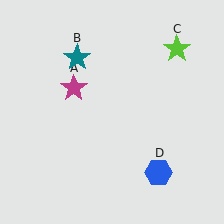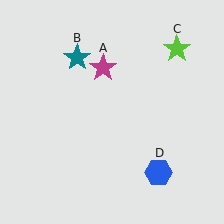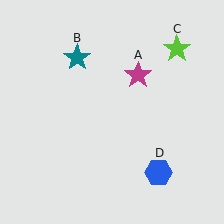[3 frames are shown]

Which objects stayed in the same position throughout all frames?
Teal star (object B) and lime star (object C) and blue hexagon (object D) remained stationary.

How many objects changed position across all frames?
1 object changed position: magenta star (object A).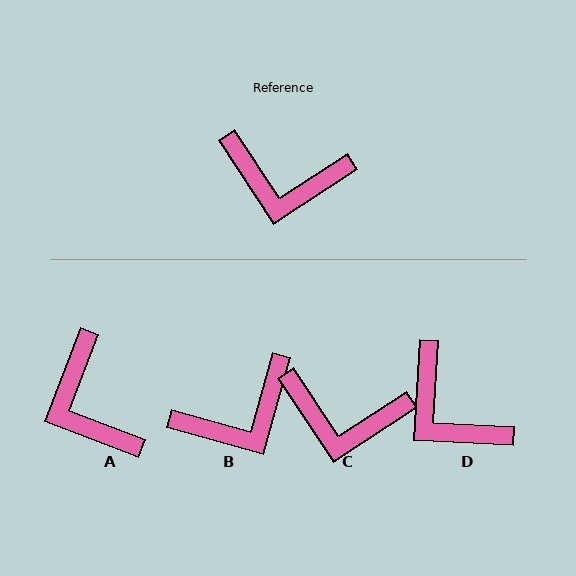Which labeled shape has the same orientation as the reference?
C.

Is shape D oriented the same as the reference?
No, it is off by about 36 degrees.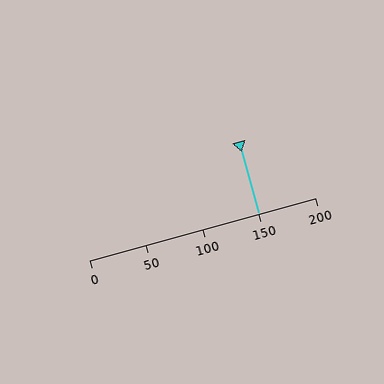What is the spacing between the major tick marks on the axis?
The major ticks are spaced 50 apart.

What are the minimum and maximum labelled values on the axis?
The axis runs from 0 to 200.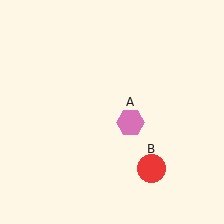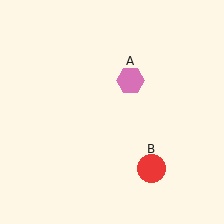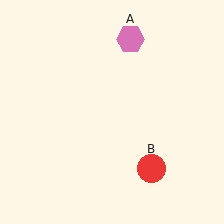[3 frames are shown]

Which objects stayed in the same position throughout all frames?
Red circle (object B) remained stationary.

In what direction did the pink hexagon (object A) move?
The pink hexagon (object A) moved up.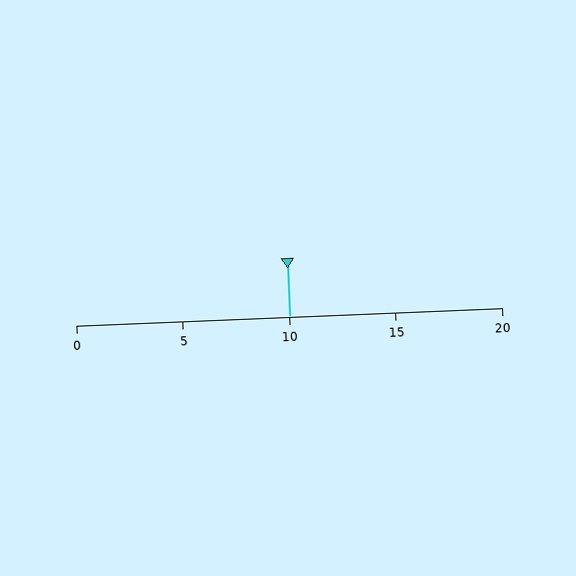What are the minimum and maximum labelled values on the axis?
The axis runs from 0 to 20.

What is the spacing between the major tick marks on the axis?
The major ticks are spaced 5 apart.